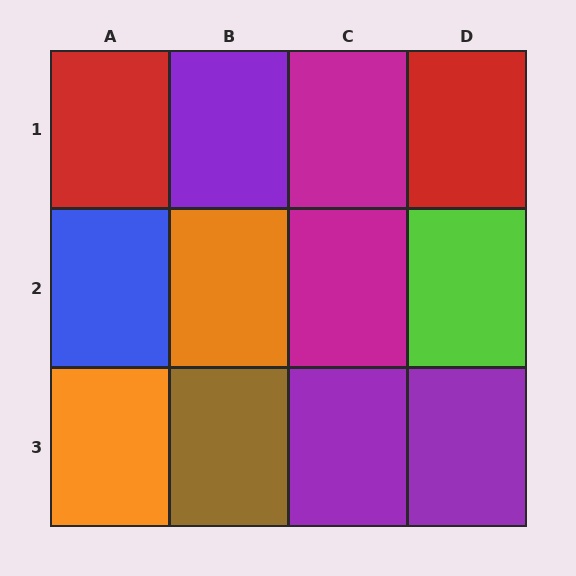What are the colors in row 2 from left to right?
Blue, orange, magenta, lime.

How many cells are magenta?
2 cells are magenta.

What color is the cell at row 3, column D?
Purple.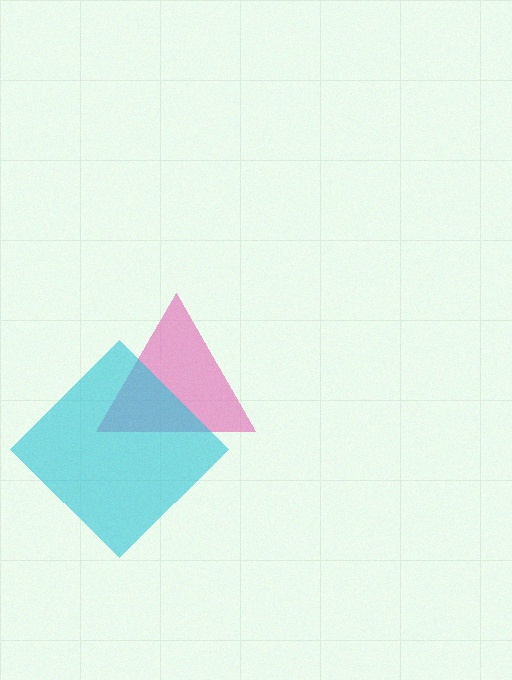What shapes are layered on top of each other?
The layered shapes are: a pink triangle, a cyan diamond.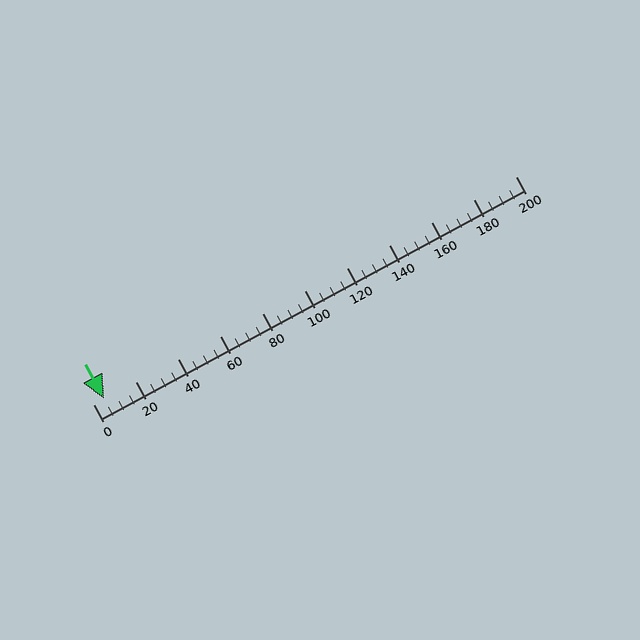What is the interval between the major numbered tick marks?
The major tick marks are spaced 20 units apart.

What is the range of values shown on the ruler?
The ruler shows values from 0 to 200.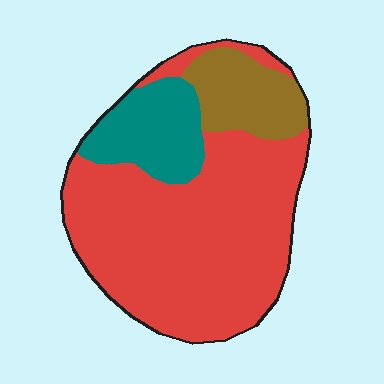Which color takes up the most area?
Red, at roughly 70%.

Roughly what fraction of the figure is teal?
Teal takes up about one sixth (1/6) of the figure.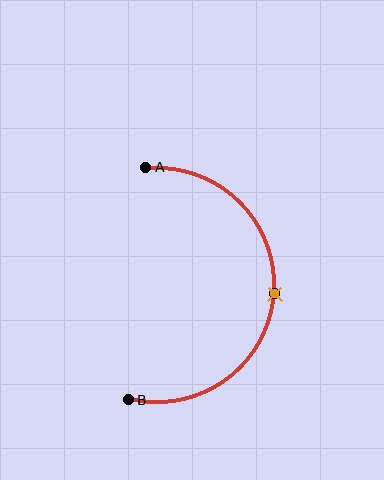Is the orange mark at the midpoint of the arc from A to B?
Yes. The orange mark lies on the arc at equal arc-length from both A and B — it is the arc midpoint.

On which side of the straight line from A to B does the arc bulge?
The arc bulges to the right of the straight line connecting A and B.